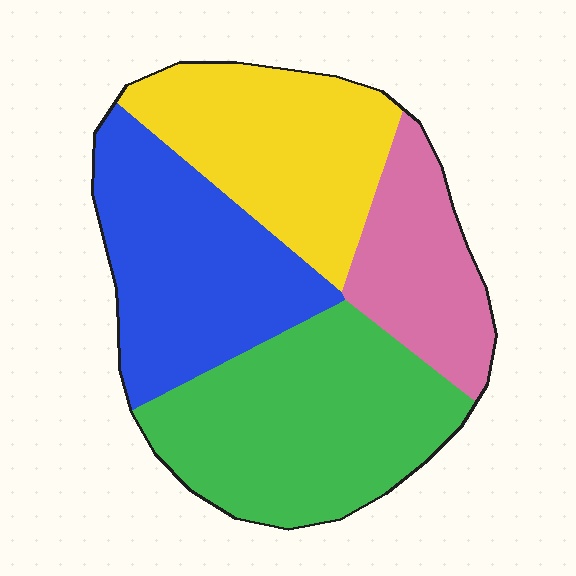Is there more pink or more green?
Green.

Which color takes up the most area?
Green, at roughly 30%.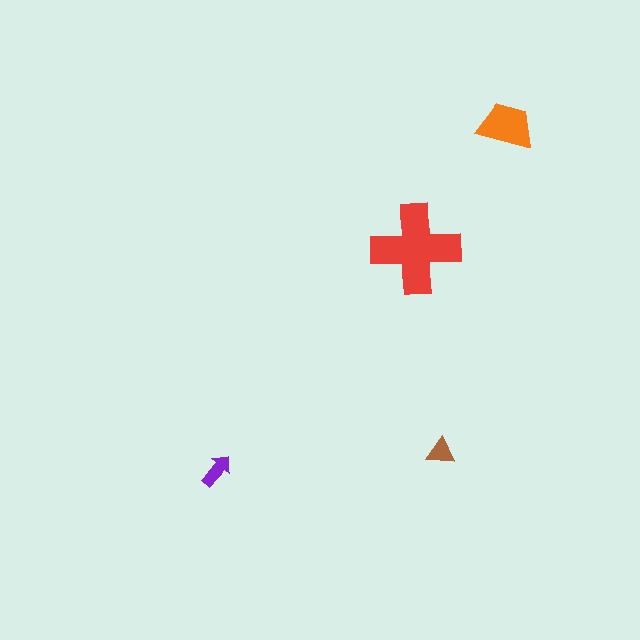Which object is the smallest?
The brown triangle.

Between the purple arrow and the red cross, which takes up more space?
The red cross.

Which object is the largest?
The red cross.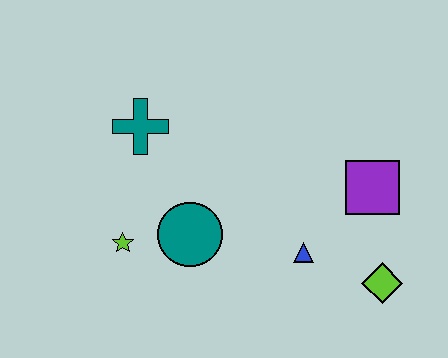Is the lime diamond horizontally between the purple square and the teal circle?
No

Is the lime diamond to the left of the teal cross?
No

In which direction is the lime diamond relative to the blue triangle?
The lime diamond is to the right of the blue triangle.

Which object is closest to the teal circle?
The lime star is closest to the teal circle.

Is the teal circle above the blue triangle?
Yes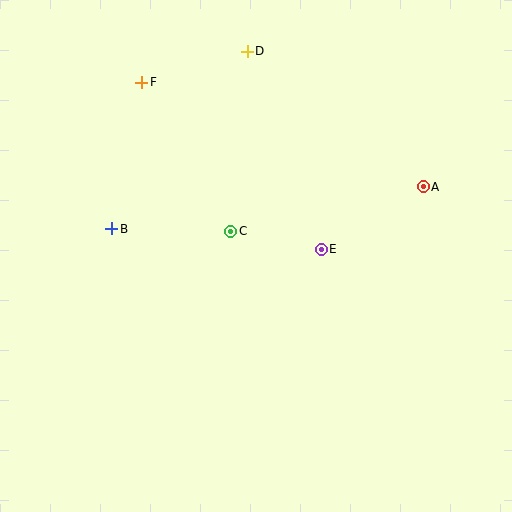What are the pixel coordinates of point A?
Point A is at (423, 187).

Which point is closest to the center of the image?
Point C at (231, 231) is closest to the center.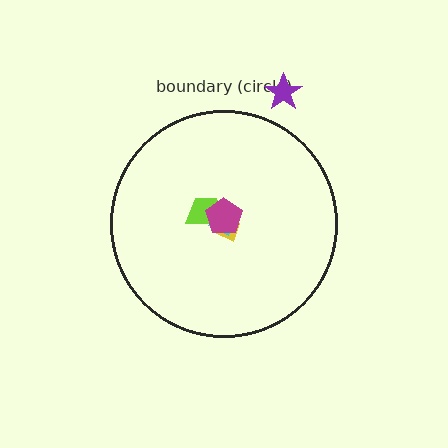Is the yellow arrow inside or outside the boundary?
Inside.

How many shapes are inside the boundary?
4 inside, 1 outside.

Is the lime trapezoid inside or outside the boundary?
Inside.